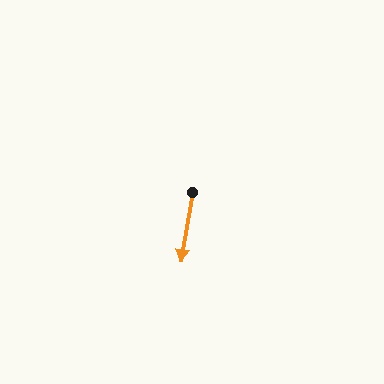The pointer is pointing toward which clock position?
Roughly 6 o'clock.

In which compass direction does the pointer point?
South.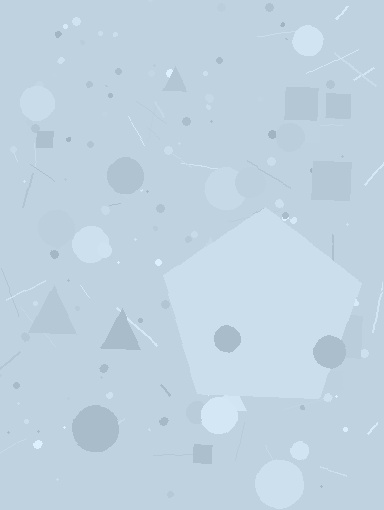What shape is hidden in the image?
A pentagon is hidden in the image.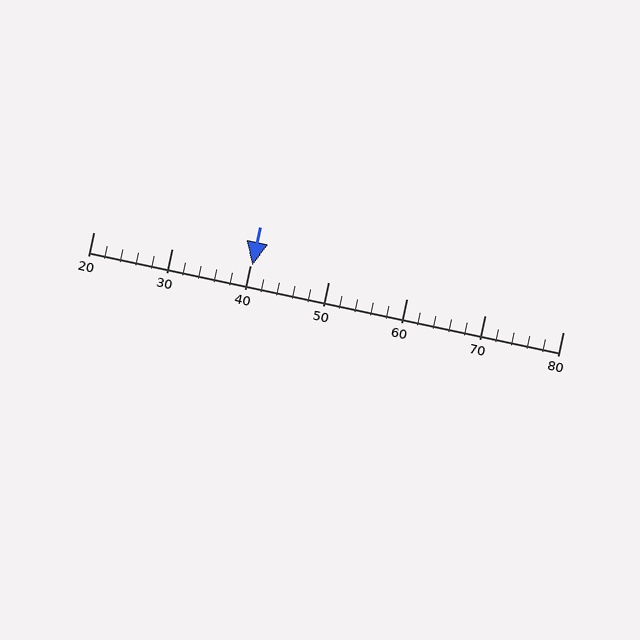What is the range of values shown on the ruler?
The ruler shows values from 20 to 80.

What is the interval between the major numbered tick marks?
The major tick marks are spaced 10 units apart.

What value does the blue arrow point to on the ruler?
The blue arrow points to approximately 40.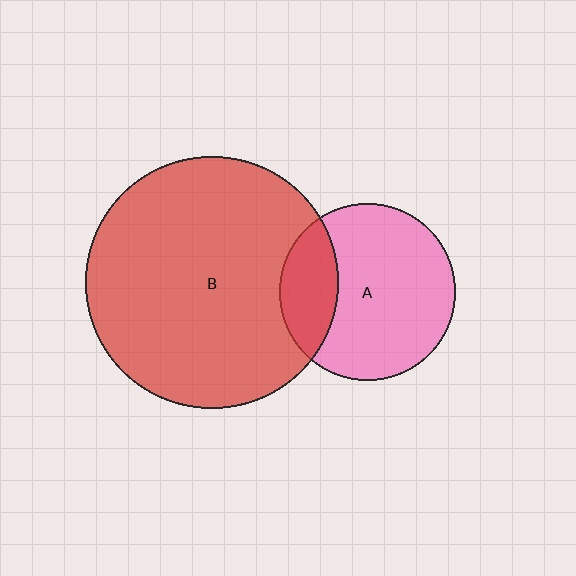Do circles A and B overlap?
Yes.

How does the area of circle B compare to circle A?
Approximately 2.0 times.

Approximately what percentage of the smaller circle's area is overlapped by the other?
Approximately 25%.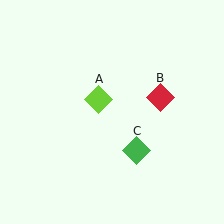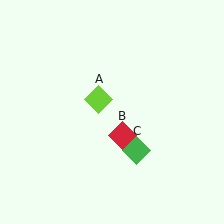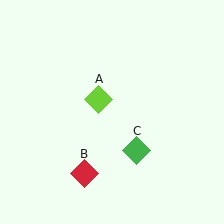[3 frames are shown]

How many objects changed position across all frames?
1 object changed position: red diamond (object B).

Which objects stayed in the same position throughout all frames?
Lime diamond (object A) and green diamond (object C) remained stationary.